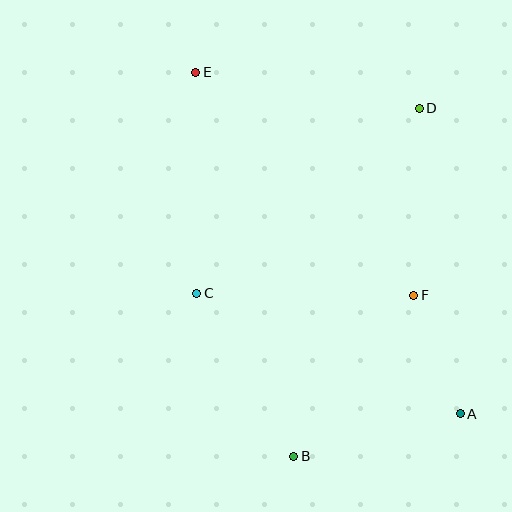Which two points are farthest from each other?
Points A and E are farthest from each other.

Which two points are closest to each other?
Points A and F are closest to each other.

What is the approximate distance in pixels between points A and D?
The distance between A and D is approximately 308 pixels.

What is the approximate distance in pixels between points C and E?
The distance between C and E is approximately 221 pixels.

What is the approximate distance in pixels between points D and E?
The distance between D and E is approximately 226 pixels.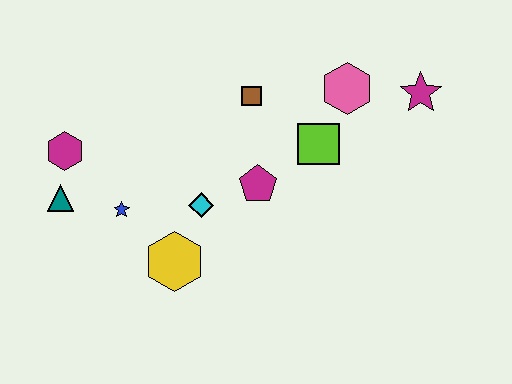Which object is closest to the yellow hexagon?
The cyan diamond is closest to the yellow hexagon.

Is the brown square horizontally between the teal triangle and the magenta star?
Yes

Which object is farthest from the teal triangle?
The magenta star is farthest from the teal triangle.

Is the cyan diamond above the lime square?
No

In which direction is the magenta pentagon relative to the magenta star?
The magenta pentagon is to the left of the magenta star.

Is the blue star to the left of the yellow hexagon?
Yes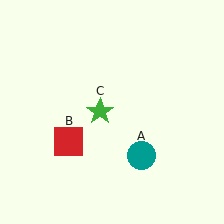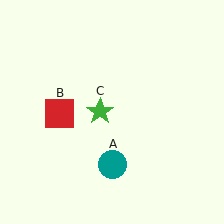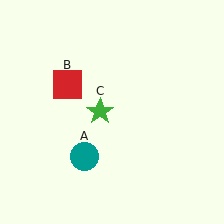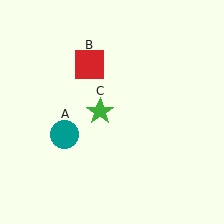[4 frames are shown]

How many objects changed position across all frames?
2 objects changed position: teal circle (object A), red square (object B).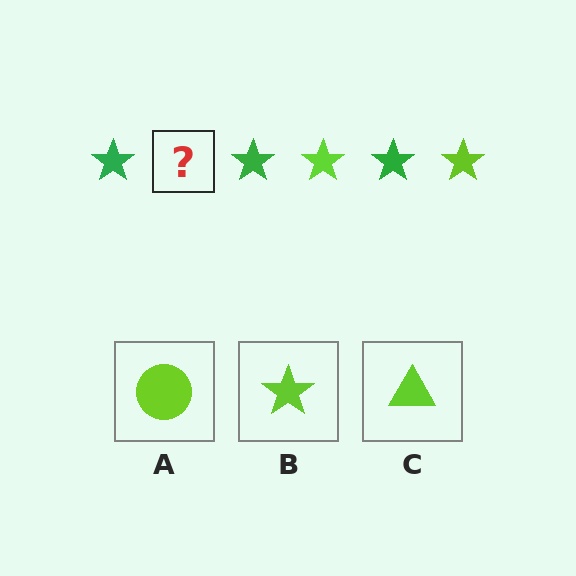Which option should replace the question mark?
Option B.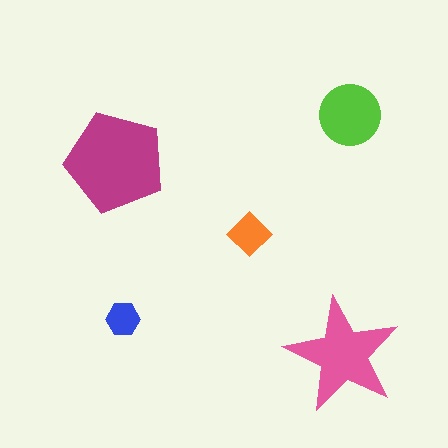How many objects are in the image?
There are 5 objects in the image.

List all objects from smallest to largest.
The blue hexagon, the orange diamond, the lime circle, the pink star, the magenta pentagon.